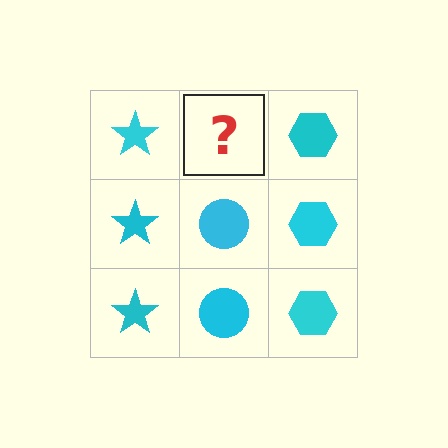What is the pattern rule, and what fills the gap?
The rule is that each column has a consistent shape. The gap should be filled with a cyan circle.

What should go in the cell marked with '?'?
The missing cell should contain a cyan circle.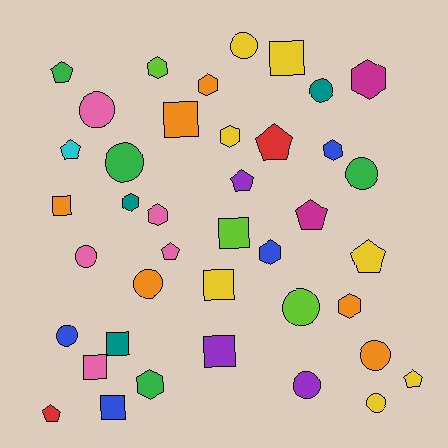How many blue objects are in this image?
There are 4 blue objects.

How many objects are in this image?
There are 40 objects.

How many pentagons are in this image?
There are 9 pentagons.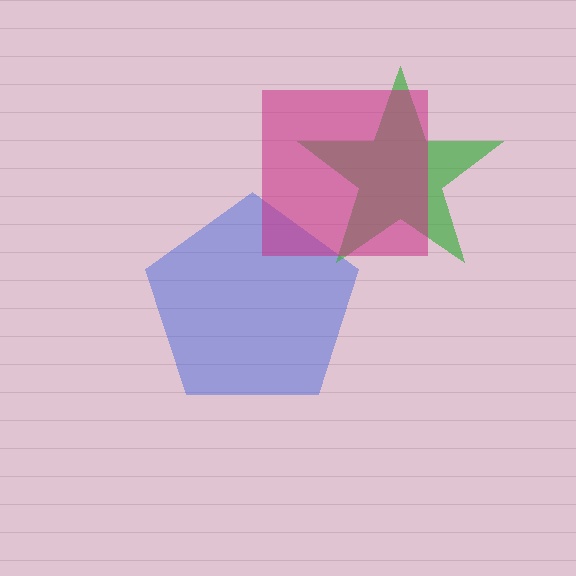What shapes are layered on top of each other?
The layered shapes are: a blue pentagon, a green star, a magenta square.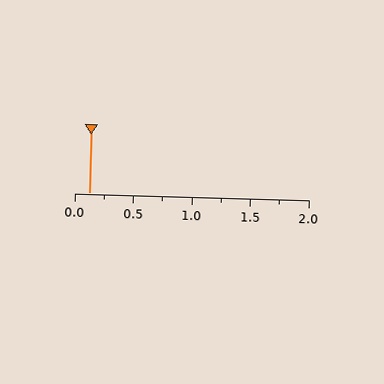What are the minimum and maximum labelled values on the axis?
The axis runs from 0.0 to 2.0.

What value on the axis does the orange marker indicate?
The marker indicates approximately 0.12.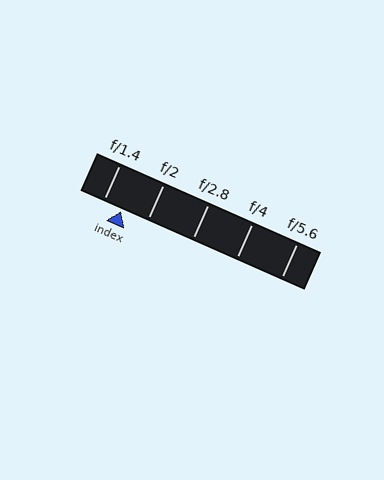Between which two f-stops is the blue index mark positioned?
The index mark is between f/1.4 and f/2.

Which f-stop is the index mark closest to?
The index mark is closest to f/1.4.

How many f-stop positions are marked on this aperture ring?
There are 5 f-stop positions marked.